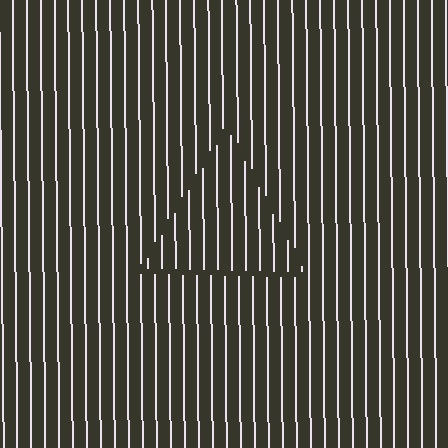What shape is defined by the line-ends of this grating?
An illusory triangle. The interior of the shape contains the same grating, shifted by half a period — the contour is defined by the phase discontinuity where line-ends from the inner and outer gratings abut.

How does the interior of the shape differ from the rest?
The interior of the shape contains the same grating, shifted by half a period — the contour is defined by the phase discontinuity where line-ends from the inner and outer gratings abut.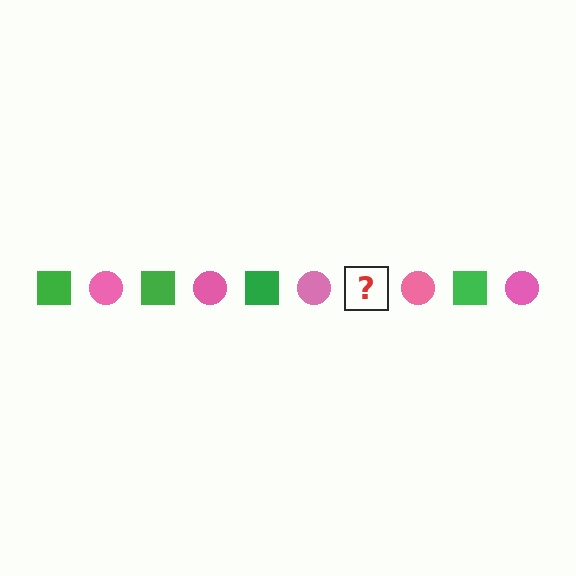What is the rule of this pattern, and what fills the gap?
The rule is that the pattern alternates between green square and pink circle. The gap should be filled with a green square.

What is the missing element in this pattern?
The missing element is a green square.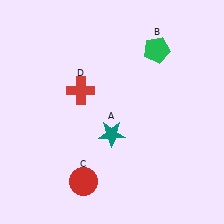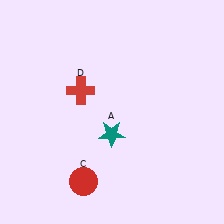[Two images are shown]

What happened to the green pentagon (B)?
The green pentagon (B) was removed in Image 2. It was in the top-right area of Image 1.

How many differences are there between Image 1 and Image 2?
There is 1 difference between the two images.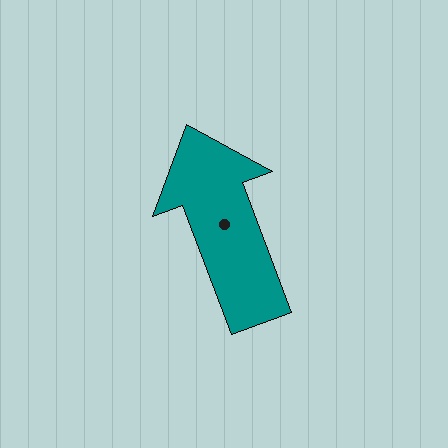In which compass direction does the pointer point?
North.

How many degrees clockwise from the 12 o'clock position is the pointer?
Approximately 339 degrees.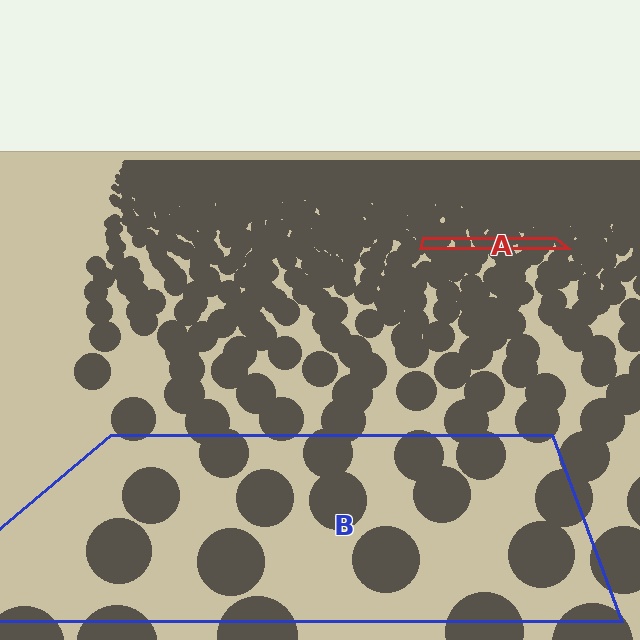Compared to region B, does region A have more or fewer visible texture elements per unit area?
Region A has more texture elements per unit area — they are packed more densely because it is farther away.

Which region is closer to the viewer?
Region B is closer. The texture elements there are larger and more spread out.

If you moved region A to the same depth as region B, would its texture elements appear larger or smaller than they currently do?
They would appear larger. At a closer depth, the same texture elements are projected at a bigger on-screen size.